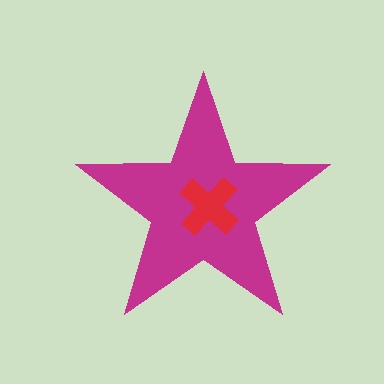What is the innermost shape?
The red cross.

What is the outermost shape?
The magenta star.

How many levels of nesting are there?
2.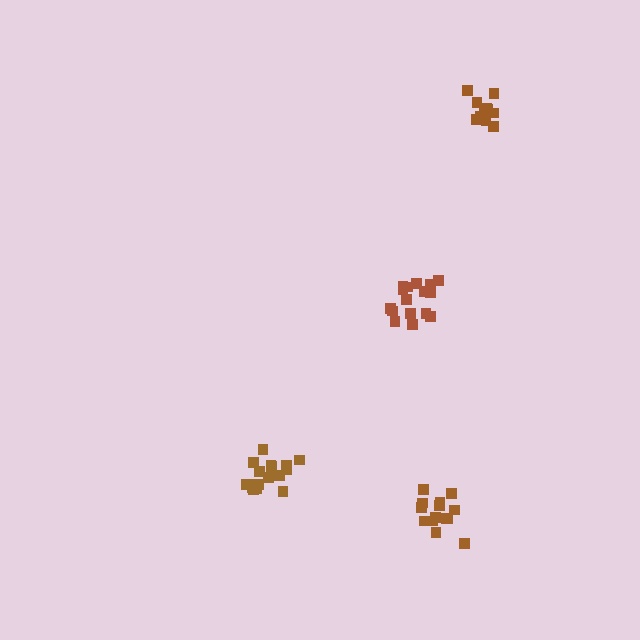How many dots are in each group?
Group 1: 18 dots, Group 2: 13 dots, Group 3: 14 dots, Group 4: 16 dots (61 total).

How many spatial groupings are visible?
There are 4 spatial groupings.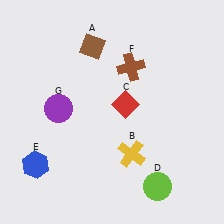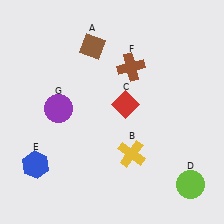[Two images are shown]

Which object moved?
The lime circle (D) moved right.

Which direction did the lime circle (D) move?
The lime circle (D) moved right.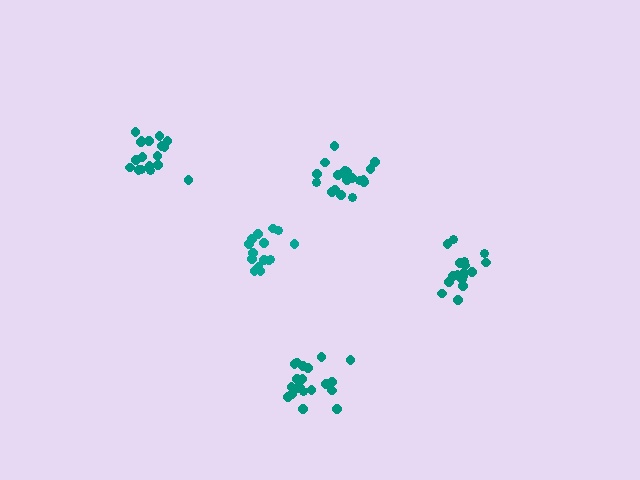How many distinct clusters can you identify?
There are 5 distinct clusters.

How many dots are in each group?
Group 1: 20 dots, Group 2: 19 dots, Group 3: 18 dots, Group 4: 15 dots, Group 5: 18 dots (90 total).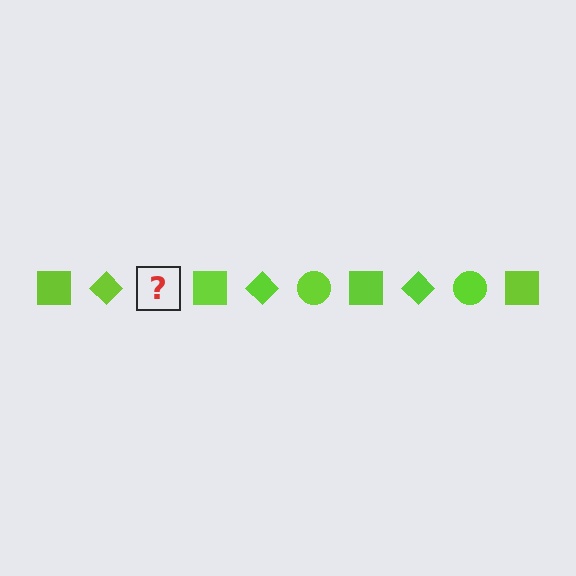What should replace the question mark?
The question mark should be replaced with a lime circle.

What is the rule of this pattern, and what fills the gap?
The rule is that the pattern cycles through square, diamond, circle shapes in lime. The gap should be filled with a lime circle.